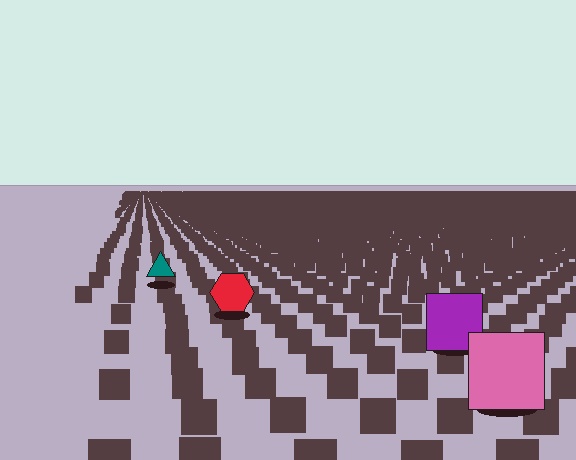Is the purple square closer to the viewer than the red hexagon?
Yes. The purple square is closer — you can tell from the texture gradient: the ground texture is coarser near it.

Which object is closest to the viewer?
The pink square is closest. The texture marks near it are larger and more spread out.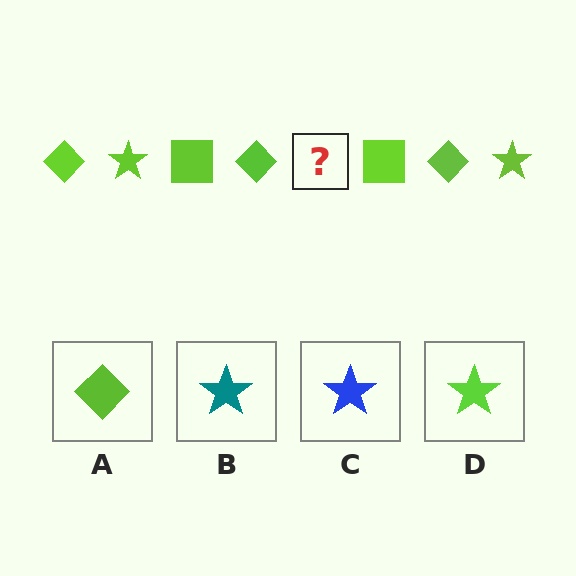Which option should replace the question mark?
Option D.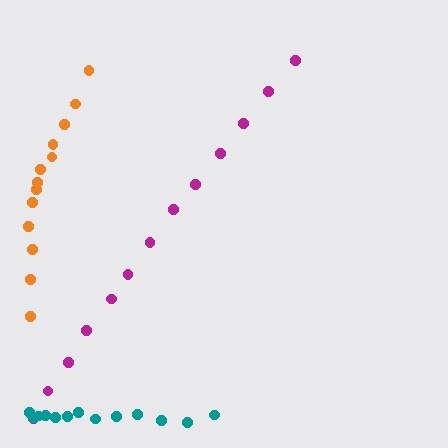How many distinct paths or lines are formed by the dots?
There are 3 distinct paths.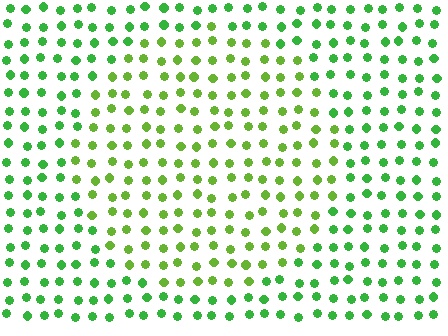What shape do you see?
I see a circle.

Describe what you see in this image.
The image is filled with small green elements in a uniform arrangement. A circle-shaped region is visible where the elements are tinted to a slightly different hue, forming a subtle color boundary.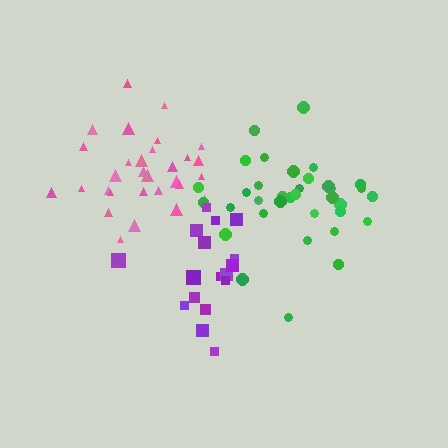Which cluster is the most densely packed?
Pink.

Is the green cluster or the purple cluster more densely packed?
Green.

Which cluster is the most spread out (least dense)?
Purple.